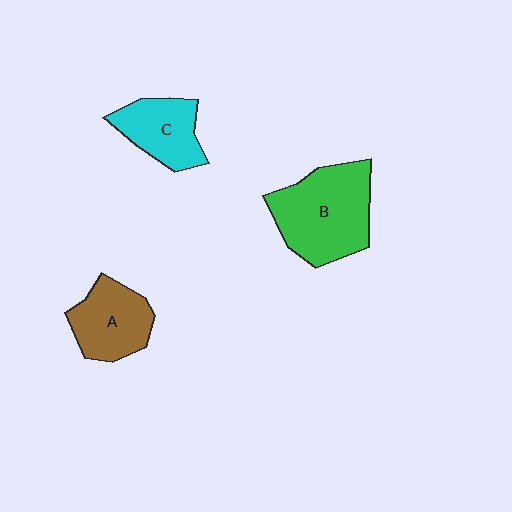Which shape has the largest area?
Shape B (green).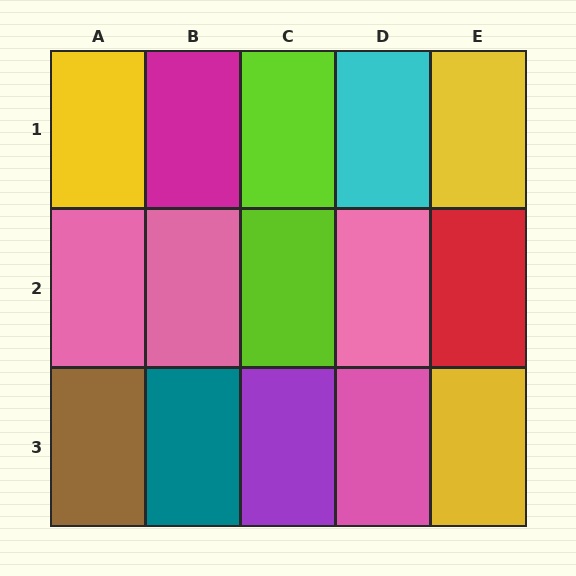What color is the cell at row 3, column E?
Yellow.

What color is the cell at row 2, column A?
Pink.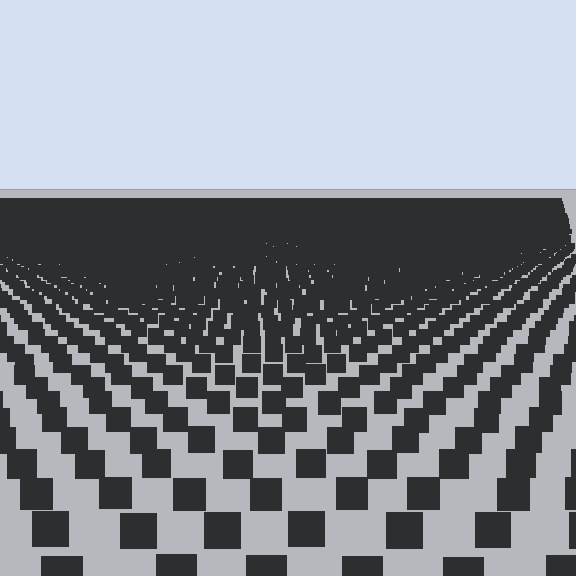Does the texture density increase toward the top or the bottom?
Density increases toward the top.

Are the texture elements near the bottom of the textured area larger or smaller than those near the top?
Larger. Near the bottom, elements are closer to the viewer and appear at a bigger on-screen size.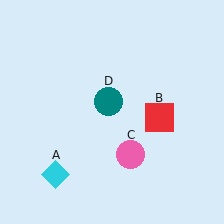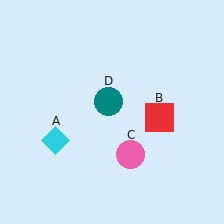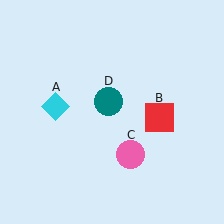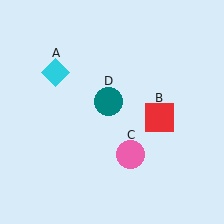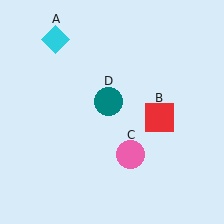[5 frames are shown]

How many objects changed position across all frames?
1 object changed position: cyan diamond (object A).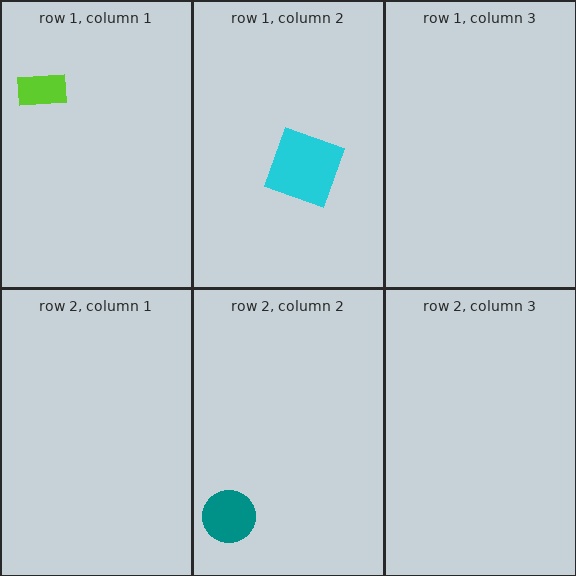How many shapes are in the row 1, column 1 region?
1.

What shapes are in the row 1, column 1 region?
The lime rectangle.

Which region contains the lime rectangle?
The row 1, column 1 region.